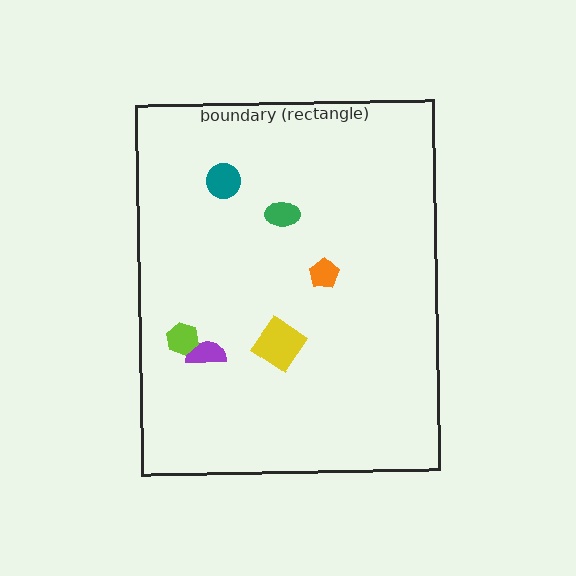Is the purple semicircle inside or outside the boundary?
Inside.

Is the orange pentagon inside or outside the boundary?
Inside.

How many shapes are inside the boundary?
6 inside, 0 outside.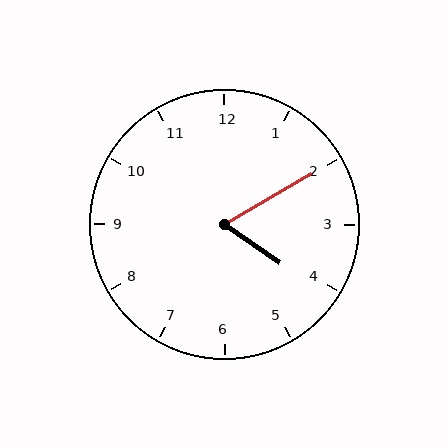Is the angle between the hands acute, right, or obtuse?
It is acute.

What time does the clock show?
4:10.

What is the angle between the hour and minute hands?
Approximately 65 degrees.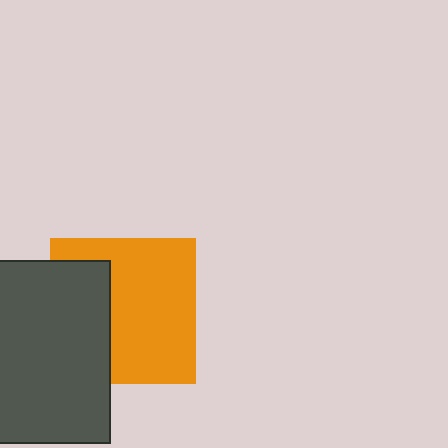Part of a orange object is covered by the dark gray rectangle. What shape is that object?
It is a square.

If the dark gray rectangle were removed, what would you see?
You would see the complete orange square.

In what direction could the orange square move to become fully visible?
The orange square could move right. That would shift it out from behind the dark gray rectangle entirely.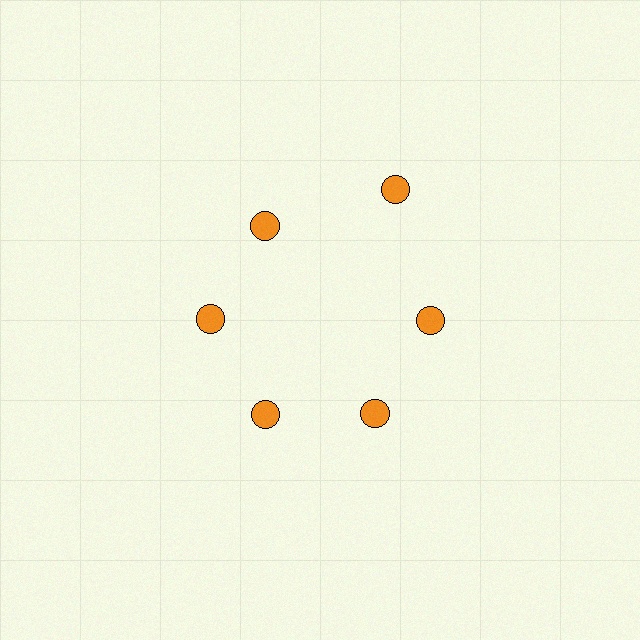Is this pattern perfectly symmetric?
No. The 6 orange circles are arranged in a ring, but one element near the 1 o'clock position is pushed outward from the center, breaking the 6-fold rotational symmetry.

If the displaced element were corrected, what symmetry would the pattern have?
It would have 6-fold rotational symmetry — the pattern would map onto itself every 60 degrees.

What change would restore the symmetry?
The symmetry would be restored by moving it inward, back onto the ring so that all 6 circles sit at equal angles and equal distance from the center.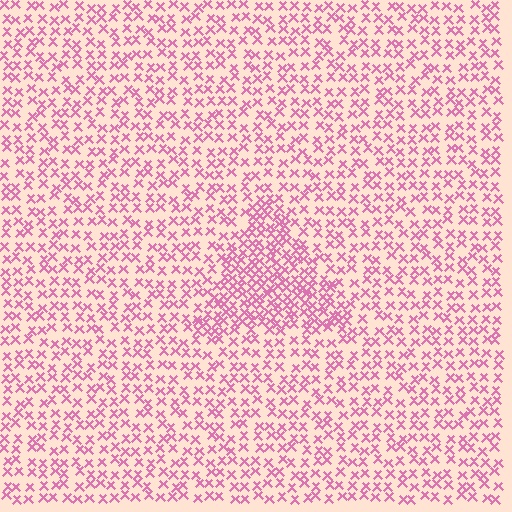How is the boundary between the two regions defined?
The boundary is defined by a change in element density (approximately 1.8x ratio). All elements are the same color, size, and shape.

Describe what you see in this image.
The image contains small pink elements arranged at two different densities. A triangle-shaped region is visible where the elements are more densely packed than the surrounding area.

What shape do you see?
I see a triangle.